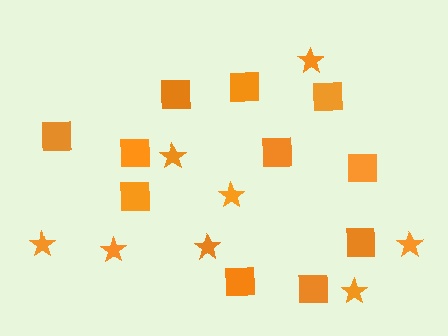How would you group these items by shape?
There are 2 groups: one group of stars (8) and one group of squares (11).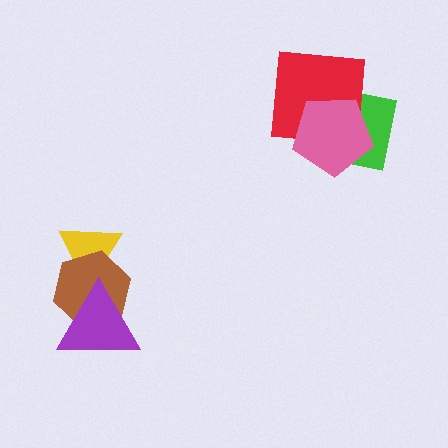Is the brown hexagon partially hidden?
Yes, it is partially covered by another shape.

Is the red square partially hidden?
Yes, it is partially covered by another shape.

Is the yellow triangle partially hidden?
Yes, it is partially covered by another shape.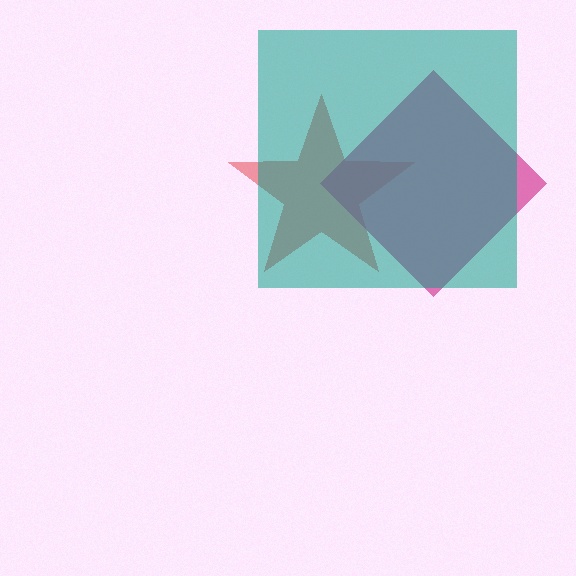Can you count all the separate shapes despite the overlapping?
Yes, there are 3 separate shapes.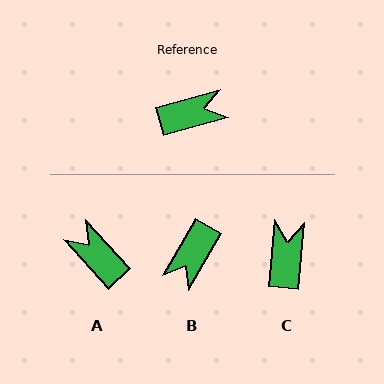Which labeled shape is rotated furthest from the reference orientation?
B, about 136 degrees away.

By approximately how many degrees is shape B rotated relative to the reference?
Approximately 136 degrees clockwise.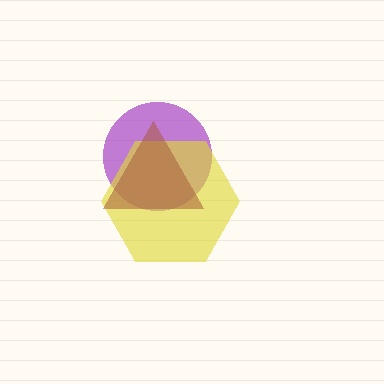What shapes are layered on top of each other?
The layered shapes are: a purple circle, a yellow hexagon, a brown triangle.